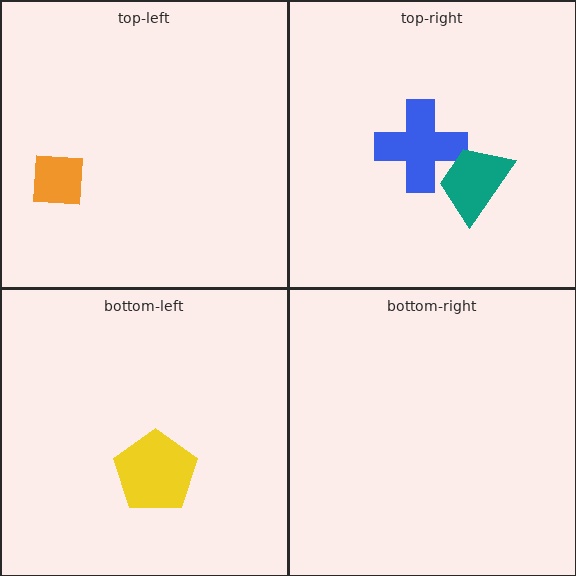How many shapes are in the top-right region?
2.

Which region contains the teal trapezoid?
The top-right region.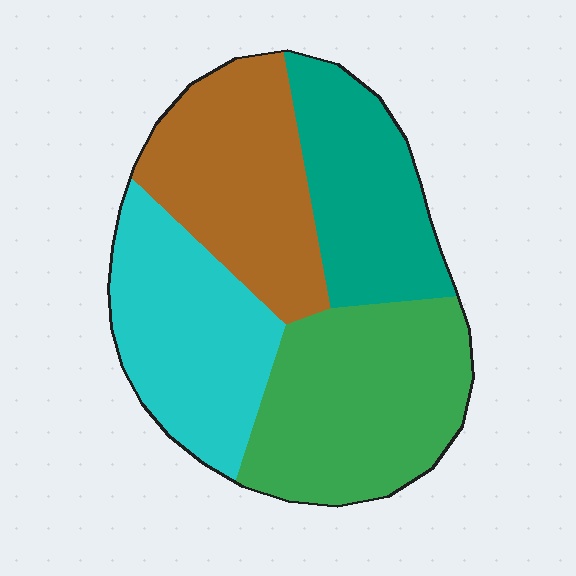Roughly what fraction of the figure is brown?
Brown takes up between a sixth and a third of the figure.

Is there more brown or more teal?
Brown.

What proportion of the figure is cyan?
Cyan covers about 25% of the figure.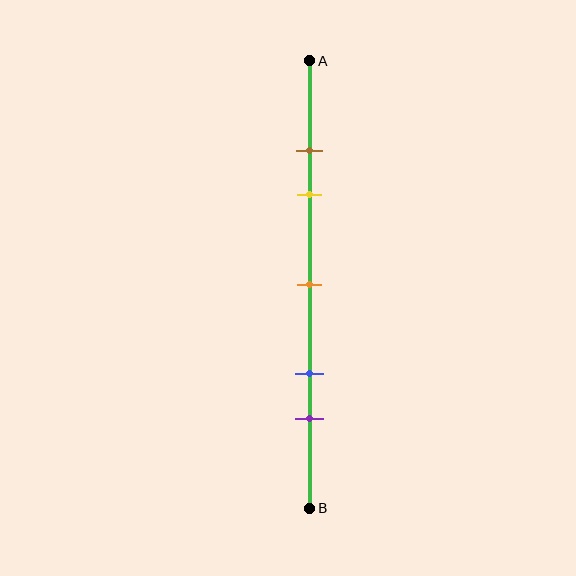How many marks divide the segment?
There are 5 marks dividing the segment.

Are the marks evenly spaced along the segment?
No, the marks are not evenly spaced.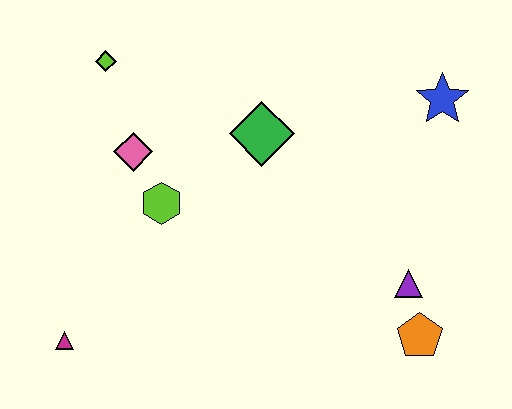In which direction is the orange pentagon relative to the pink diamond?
The orange pentagon is to the right of the pink diamond.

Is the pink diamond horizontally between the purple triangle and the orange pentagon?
No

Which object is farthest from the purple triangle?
The lime diamond is farthest from the purple triangle.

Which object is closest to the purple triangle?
The orange pentagon is closest to the purple triangle.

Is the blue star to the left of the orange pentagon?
No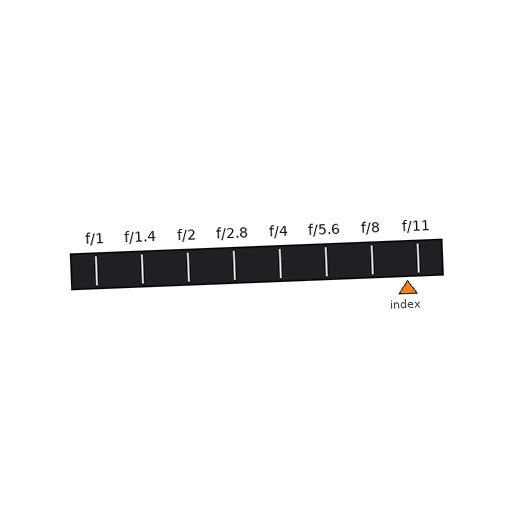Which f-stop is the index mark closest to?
The index mark is closest to f/11.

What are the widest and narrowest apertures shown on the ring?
The widest aperture shown is f/1 and the narrowest is f/11.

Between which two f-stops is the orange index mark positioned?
The index mark is between f/8 and f/11.